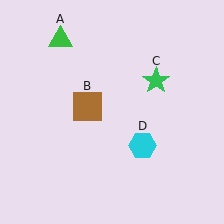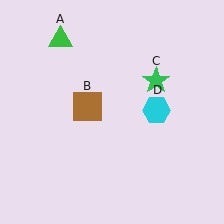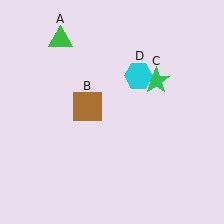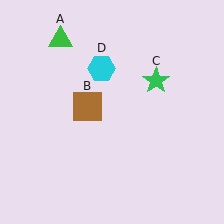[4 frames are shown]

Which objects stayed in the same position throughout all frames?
Green triangle (object A) and brown square (object B) and green star (object C) remained stationary.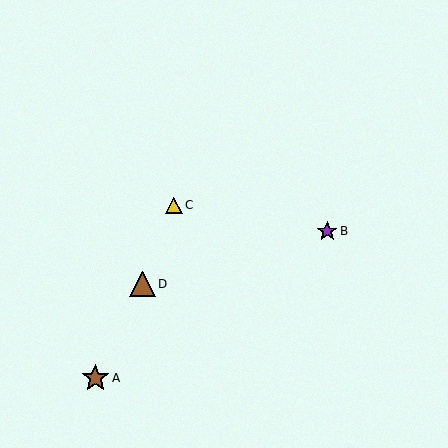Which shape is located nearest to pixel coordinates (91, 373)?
The brown star (labeled A) at (95, 378) is nearest to that location.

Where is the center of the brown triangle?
The center of the brown triangle is at (142, 284).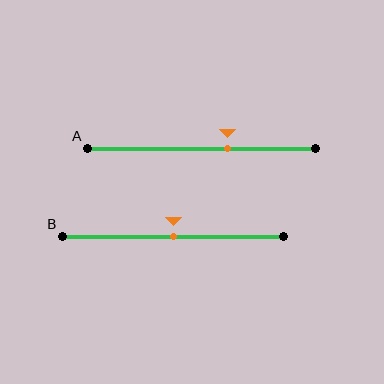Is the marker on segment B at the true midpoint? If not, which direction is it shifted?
Yes, the marker on segment B is at the true midpoint.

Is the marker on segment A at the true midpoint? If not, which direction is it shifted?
No, the marker on segment A is shifted to the right by about 11% of the segment length.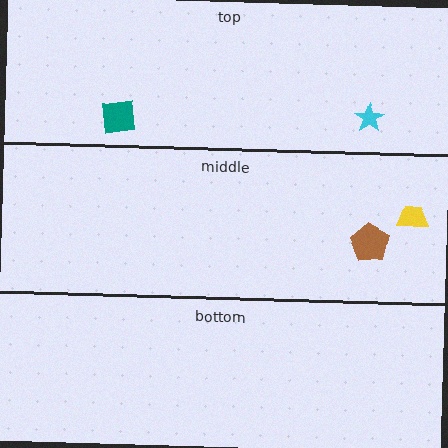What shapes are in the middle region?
The brown pentagon, the yellow trapezoid.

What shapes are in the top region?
The cyan star, the teal square.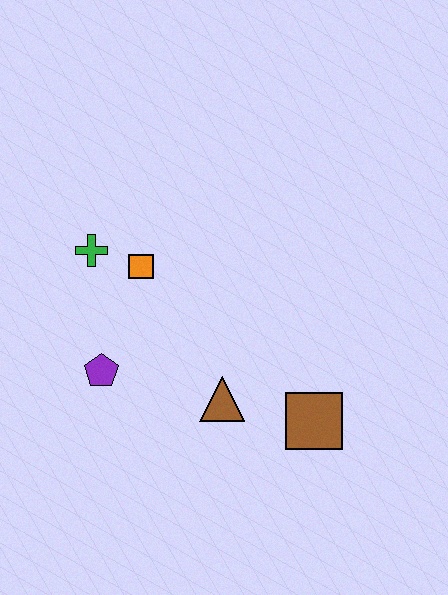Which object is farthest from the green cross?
The brown square is farthest from the green cross.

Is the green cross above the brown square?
Yes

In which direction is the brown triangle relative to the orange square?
The brown triangle is below the orange square.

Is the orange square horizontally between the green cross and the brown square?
Yes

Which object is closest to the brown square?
The brown triangle is closest to the brown square.